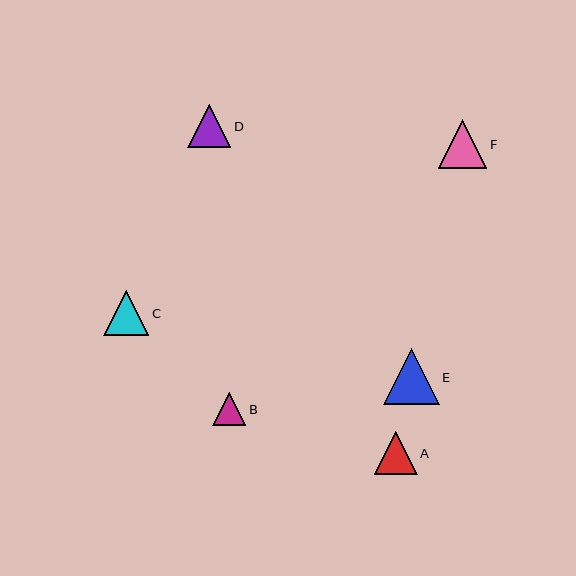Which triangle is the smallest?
Triangle B is the smallest with a size of approximately 33 pixels.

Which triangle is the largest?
Triangle E is the largest with a size of approximately 56 pixels.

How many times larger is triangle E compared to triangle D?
Triangle E is approximately 1.3 times the size of triangle D.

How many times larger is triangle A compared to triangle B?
Triangle A is approximately 1.3 times the size of triangle B.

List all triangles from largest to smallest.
From largest to smallest: E, F, C, D, A, B.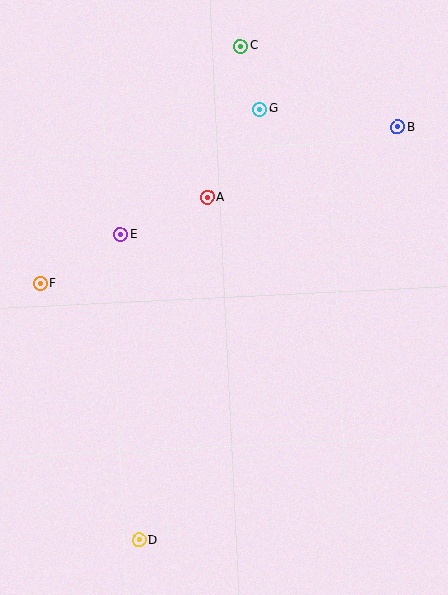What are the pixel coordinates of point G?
Point G is at (260, 109).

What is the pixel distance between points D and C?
The distance between D and C is 505 pixels.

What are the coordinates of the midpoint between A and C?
The midpoint between A and C is at (224, 122).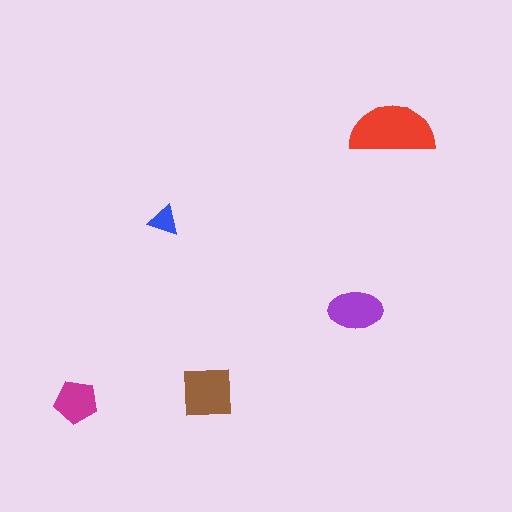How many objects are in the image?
There are 5 objects in the image.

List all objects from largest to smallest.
The red semicircle, the brown square, the purple ellipse, the magenta pentagon, the blue triangle.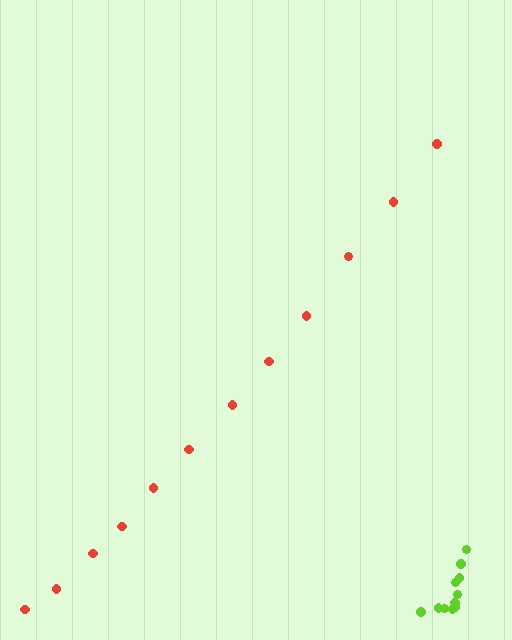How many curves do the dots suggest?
There are 2 distinct paths.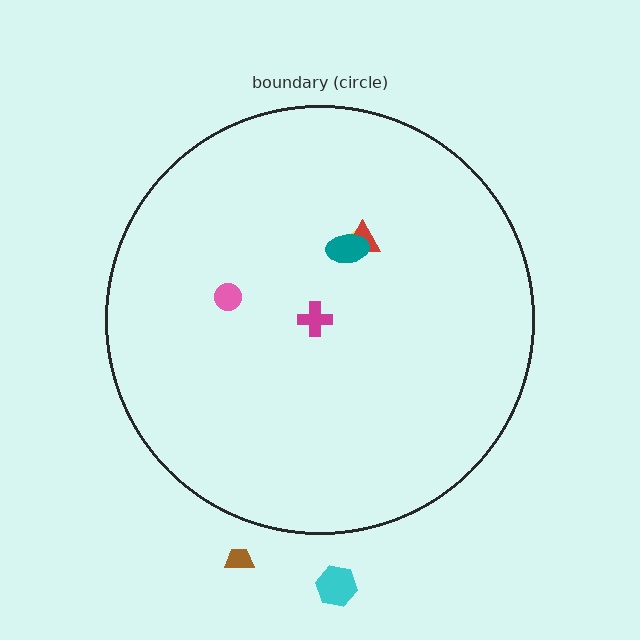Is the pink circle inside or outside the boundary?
Inside.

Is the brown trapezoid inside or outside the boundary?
Outside.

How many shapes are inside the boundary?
5 inside, 2 outside.